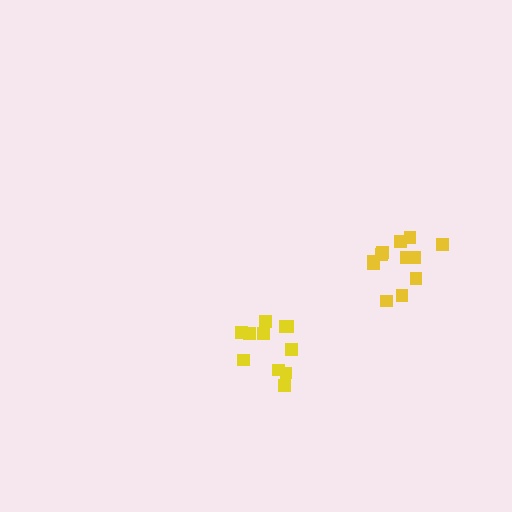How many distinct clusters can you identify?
There are 2 distinct clusters.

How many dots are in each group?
Group 1: 11 dots, Group 2: 12 dots (23 total).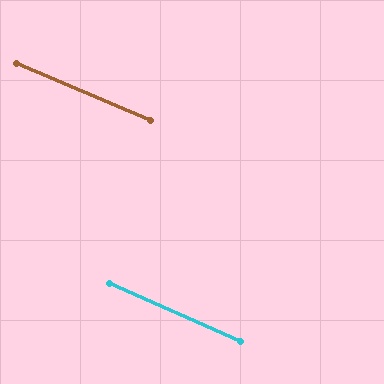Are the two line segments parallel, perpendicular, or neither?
Parallel — their directions differ by only 0.9°.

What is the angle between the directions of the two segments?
Approximately 1 degree.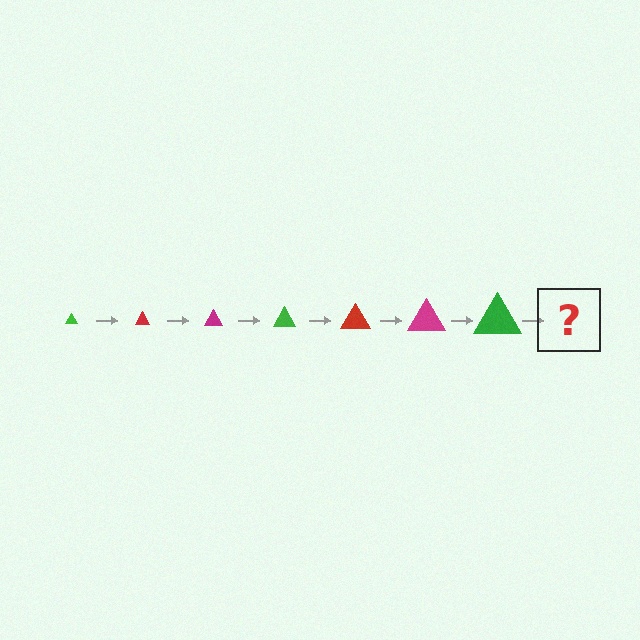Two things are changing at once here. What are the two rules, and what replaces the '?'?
The two rules are that the triangle grows larger each step and the color cycles through green, red, and magenta. The '?' should be a red triangle, larger than the previous one.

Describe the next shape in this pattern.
It should be a red triangle, larger than the previous one.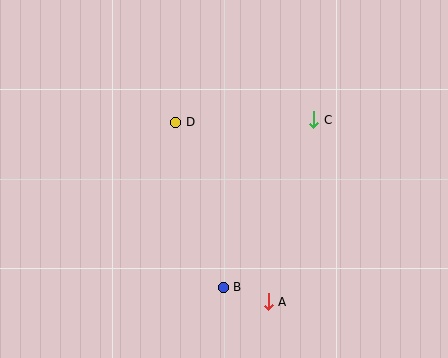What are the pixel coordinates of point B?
Point B is at (223, 288).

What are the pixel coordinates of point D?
Point D is at (176, 122).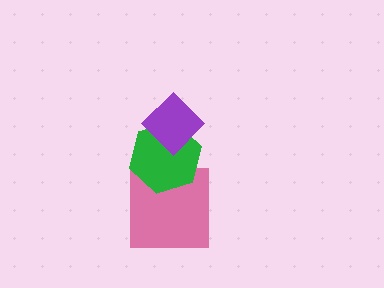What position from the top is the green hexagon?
The green hexagon is 2nd from the top.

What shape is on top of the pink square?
The green hexagon is on top of the pink square.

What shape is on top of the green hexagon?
The purple diamond is on top of the green hexagon.